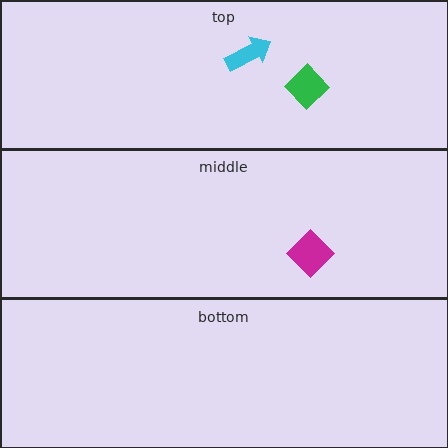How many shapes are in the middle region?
1.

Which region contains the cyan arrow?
The top region.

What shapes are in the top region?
The green diamond, the cyan arrow.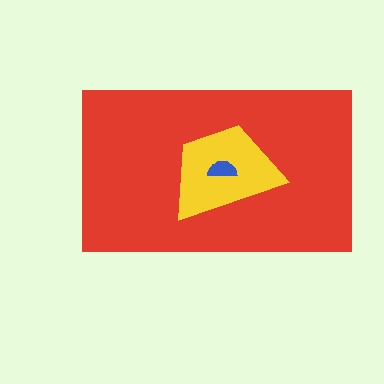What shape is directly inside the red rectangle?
The yellow trapezoid.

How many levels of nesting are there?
3.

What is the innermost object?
The blue semicircle.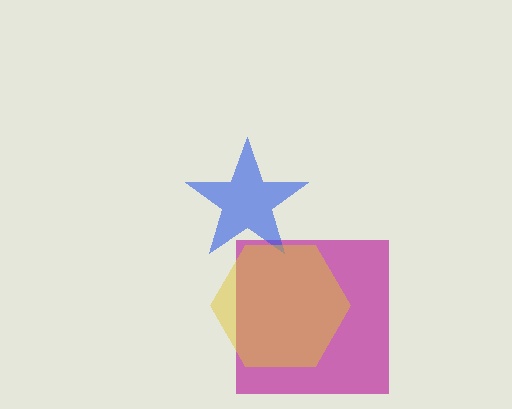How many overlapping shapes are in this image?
There are 3 overlapping shapes in the image.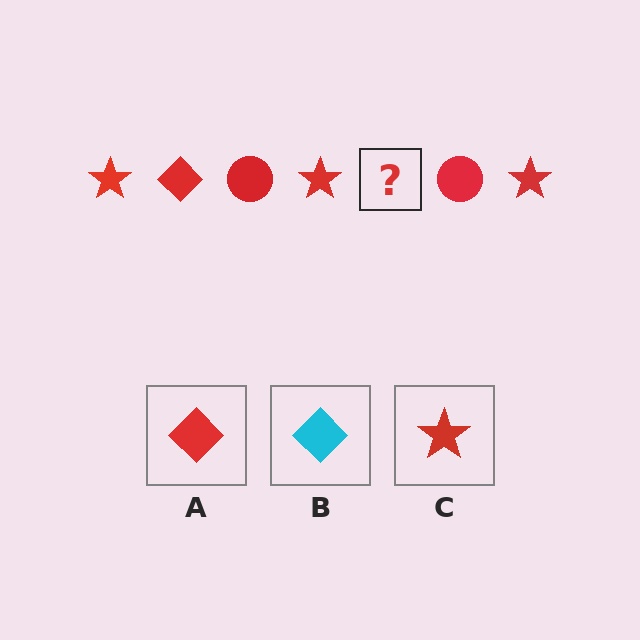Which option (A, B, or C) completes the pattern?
A.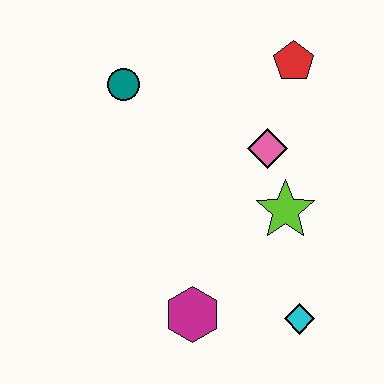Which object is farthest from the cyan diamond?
The teal circle is farthest from the cyan diamond.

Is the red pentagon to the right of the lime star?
Yes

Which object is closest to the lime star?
The pink diamond is closest to the lime star.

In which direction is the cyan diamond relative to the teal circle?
The cyan diamond is below the teal circle.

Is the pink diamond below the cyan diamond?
No